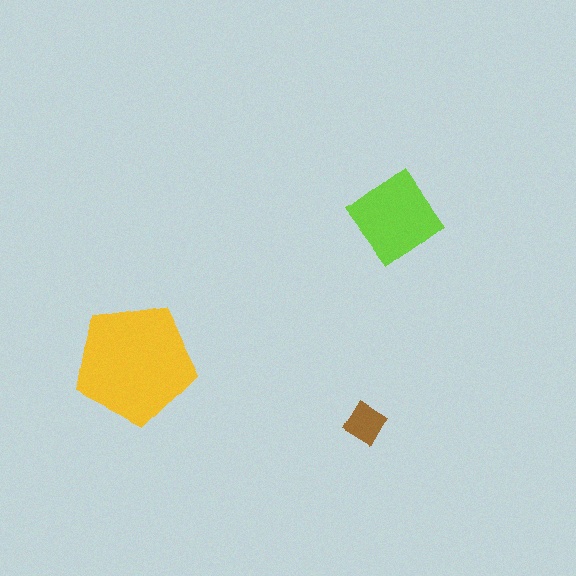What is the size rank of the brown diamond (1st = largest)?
3rd.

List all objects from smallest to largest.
The brown diamond, the lime diamond, the yellow pentagon.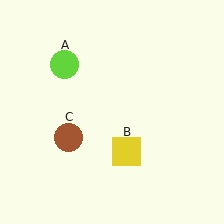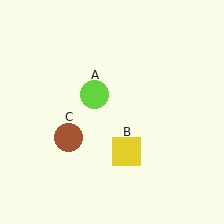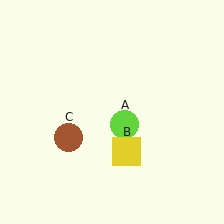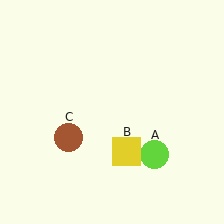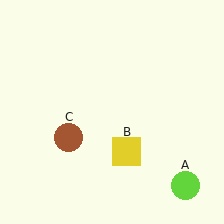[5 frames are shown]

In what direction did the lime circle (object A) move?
The lime circle (object A) moved down and to the right.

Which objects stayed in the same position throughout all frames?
Yellow square (object B) and brown circle (object C) remained stationary.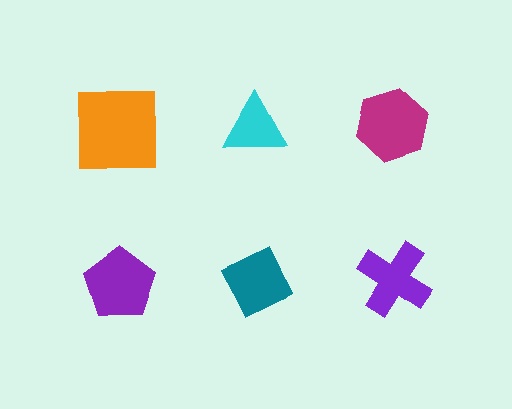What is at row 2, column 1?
A purple pentagon.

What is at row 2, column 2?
A teal diamond.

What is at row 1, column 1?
An orange square.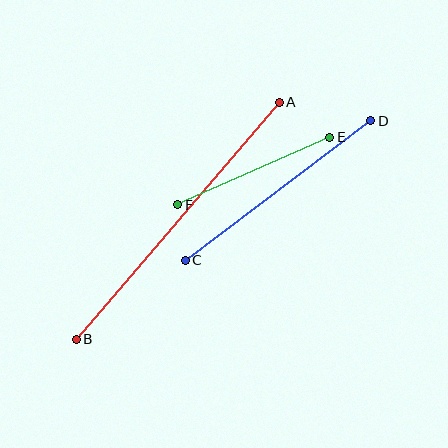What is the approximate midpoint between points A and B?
The midpoint is at approximately (178, 221) pixels.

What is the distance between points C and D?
The distance is approximately 232 pixels.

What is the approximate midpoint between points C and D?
The midpoint is at approximately (278, 190) pixels.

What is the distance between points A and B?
The distance is approximately 312 pixels.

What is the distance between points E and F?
The distance is approximately 166 pixels.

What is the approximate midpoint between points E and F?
The midpoint is at approximately (254, 171) pixels.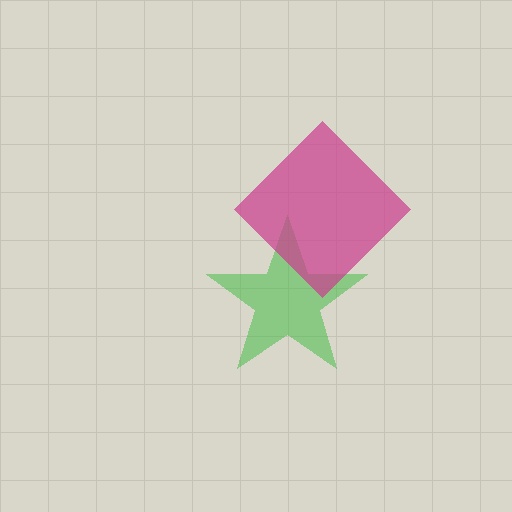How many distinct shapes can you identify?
There are 2 distinct shapes: a green star, a magenta diamond.